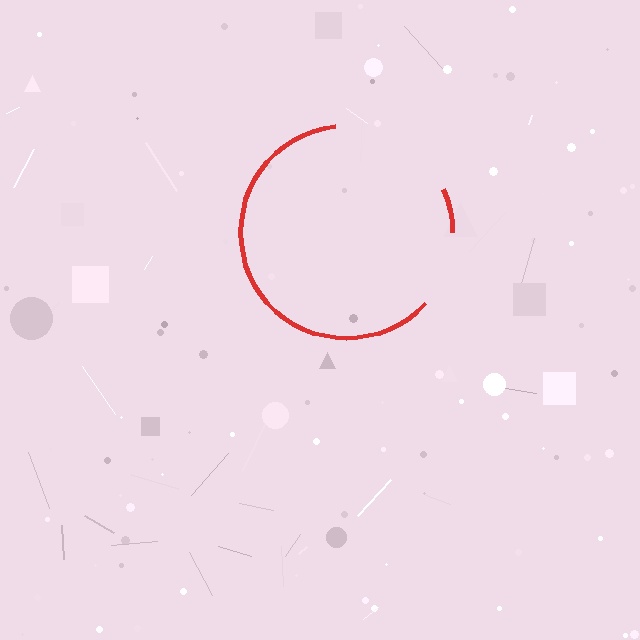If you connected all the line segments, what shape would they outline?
They would outline a circle.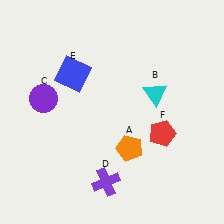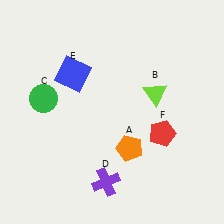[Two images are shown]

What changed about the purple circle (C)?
In Image 1, C is purple. In Image 2, it changed to green.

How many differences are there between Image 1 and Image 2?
There are 2 differences between the two images.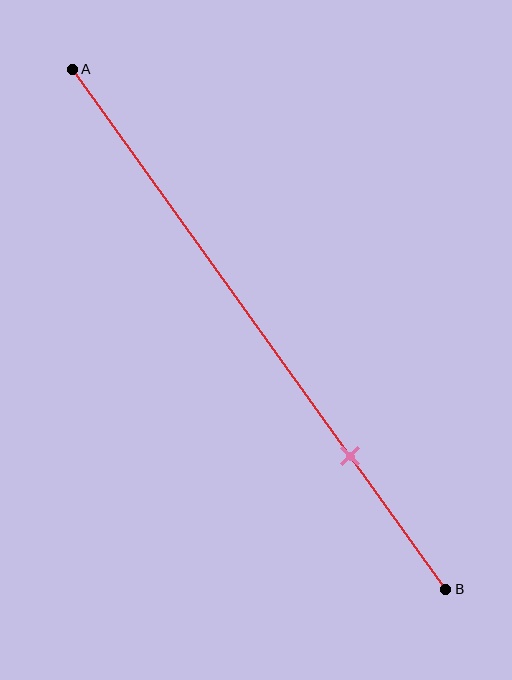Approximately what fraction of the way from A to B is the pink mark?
The pink mark is approximately 75% of the way from A to B.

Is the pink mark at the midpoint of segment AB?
No, the mark is at about 75% from A, not at the 50% midpoint.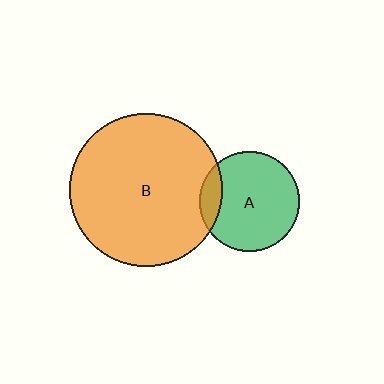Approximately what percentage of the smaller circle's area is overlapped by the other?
Approximately 15%.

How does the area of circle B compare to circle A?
Approximately 2.3 times.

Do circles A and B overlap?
Yes.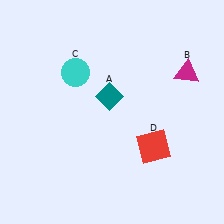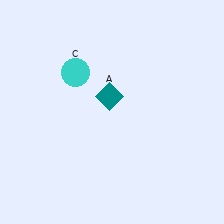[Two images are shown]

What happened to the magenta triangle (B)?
The magenta triangle (B) was removed in Image 2. It was in the top-right area of Image 1.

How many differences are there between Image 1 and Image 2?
There are 2 differences between the two images.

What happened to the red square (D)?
The red square (D) was removed in Image 2. It was in the bottom-right area of Image 1.